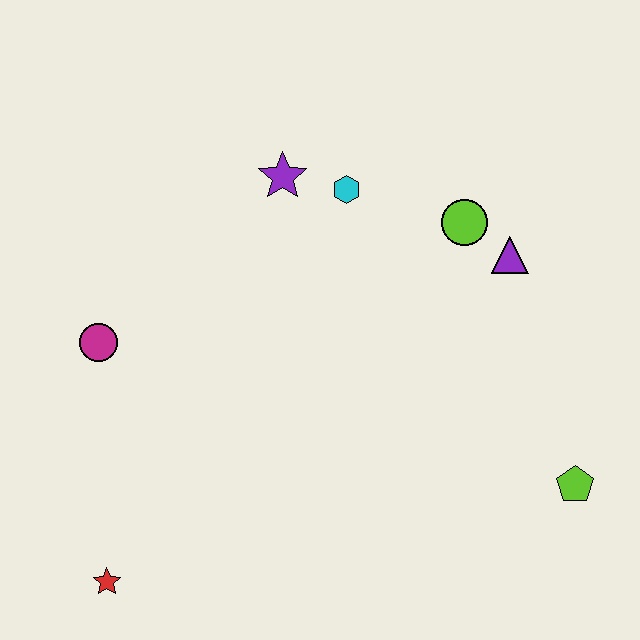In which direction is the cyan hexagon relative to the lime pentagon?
The cyan hexagon is above the lime pentagon.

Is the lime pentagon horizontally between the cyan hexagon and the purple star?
No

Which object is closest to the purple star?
The cyan hexagon is closest to the purple star.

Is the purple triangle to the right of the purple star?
Yes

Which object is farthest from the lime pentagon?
The magenta circle is farthest from the lime pentagon.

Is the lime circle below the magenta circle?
No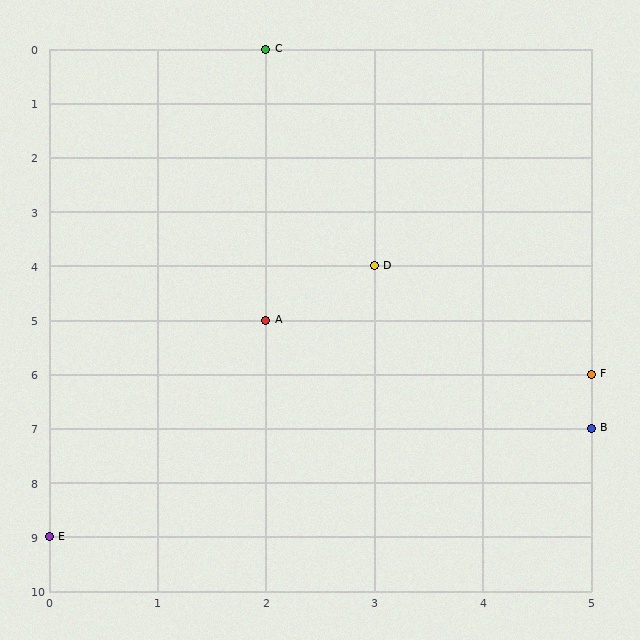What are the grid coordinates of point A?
Point A is at grid coordinates (2, 5).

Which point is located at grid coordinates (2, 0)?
Point C is at (2, 0).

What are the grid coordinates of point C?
Point C is at grid coordinates (2, 0).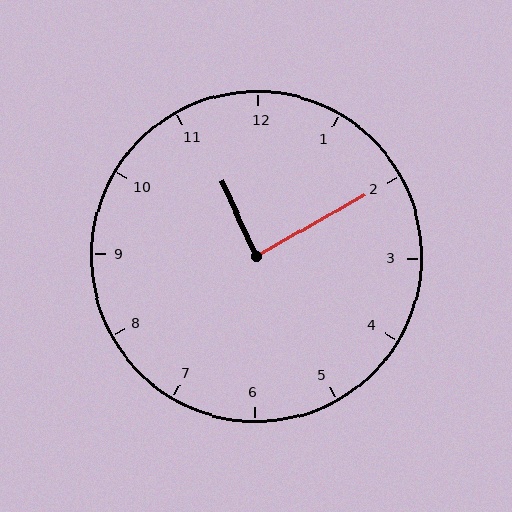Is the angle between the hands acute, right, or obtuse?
It is right.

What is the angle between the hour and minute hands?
Approximately 85 degrees.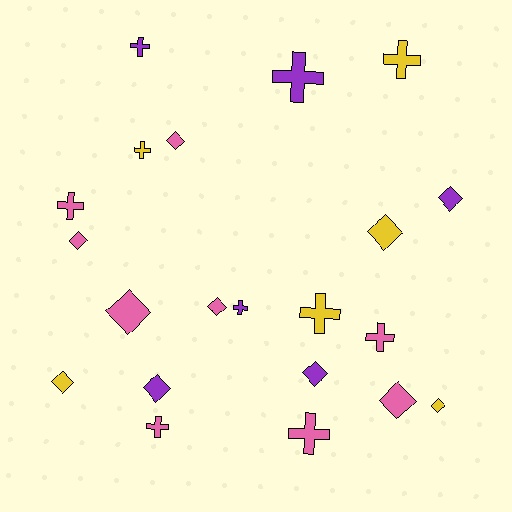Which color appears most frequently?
Pink, with 9 objects.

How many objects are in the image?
There are 21 objects.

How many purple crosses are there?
There are 3 purple crosses.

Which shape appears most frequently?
Diamond, with 11 objects.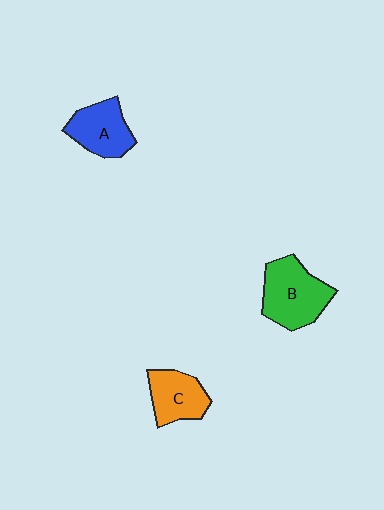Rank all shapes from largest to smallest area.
From largest to smallest: B (green), A (blue), C (orange).